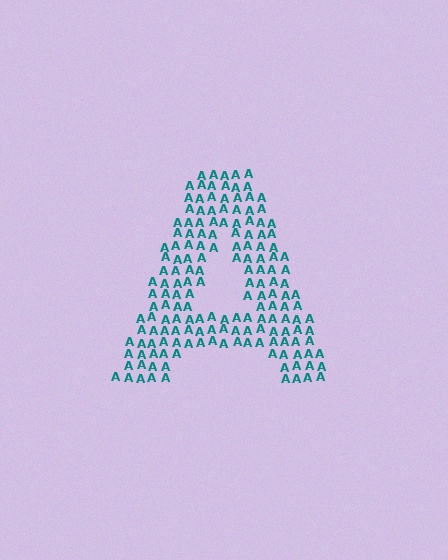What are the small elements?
The small elements are letter A's.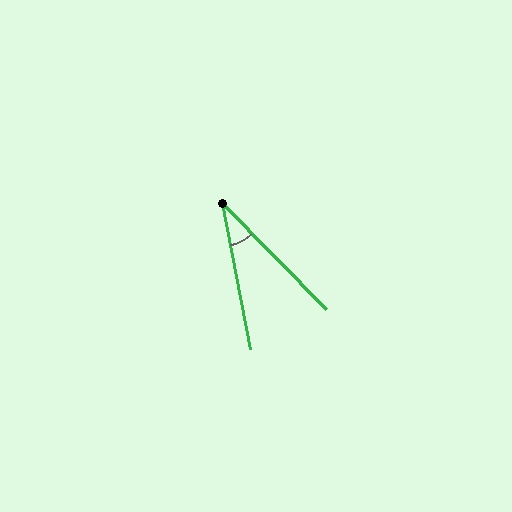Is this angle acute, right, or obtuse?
It is acute.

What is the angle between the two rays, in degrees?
Approximately 34 degrees.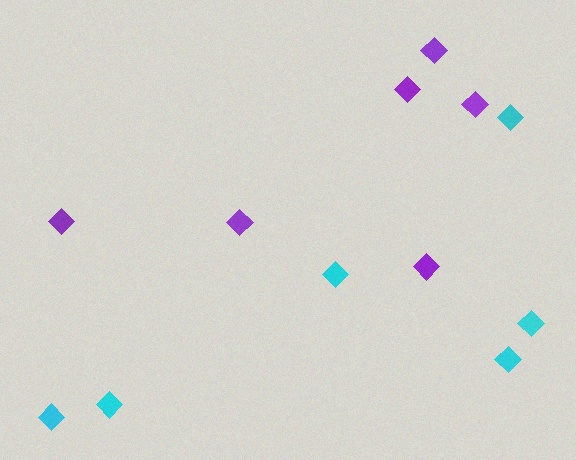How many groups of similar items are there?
There are 2 groups: one group of purple diamonds (6) and one group of cyan diamonds (6).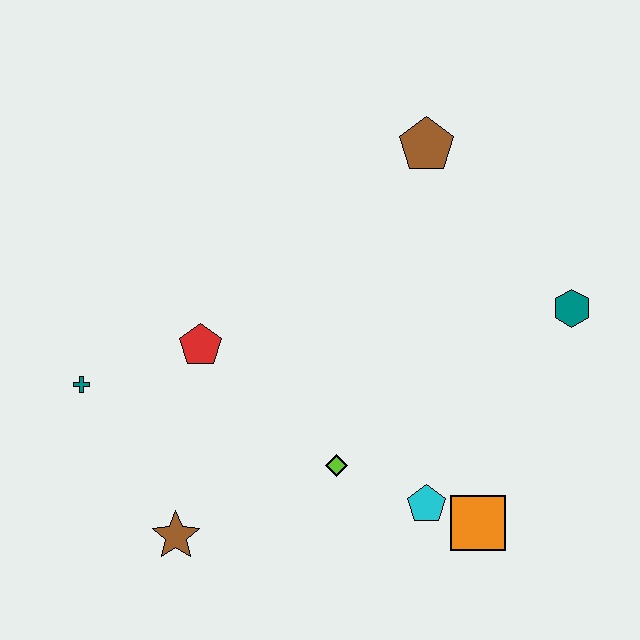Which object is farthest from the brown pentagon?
The brown star is farthest from the brown pentagon.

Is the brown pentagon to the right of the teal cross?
Yes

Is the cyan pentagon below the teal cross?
Yes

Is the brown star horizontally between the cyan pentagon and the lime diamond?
No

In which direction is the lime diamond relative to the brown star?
The lime diamond is to the right of the brown star.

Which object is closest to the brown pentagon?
The teal hexagon is closest to the brown pentagon.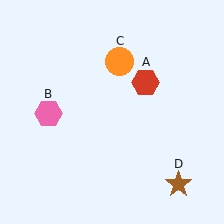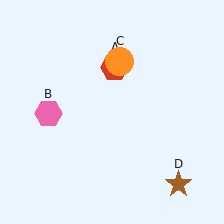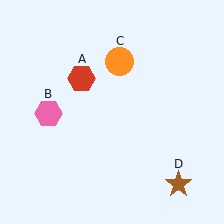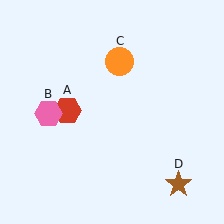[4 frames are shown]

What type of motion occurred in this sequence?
The red hexagon (object A) rotated counterclockwise around the center of the scene.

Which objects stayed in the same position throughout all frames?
Pink hexagon (object B) and orange circle (object C) and brown star (object D) remained stationary.